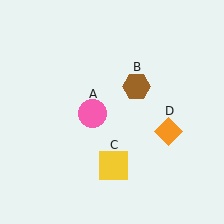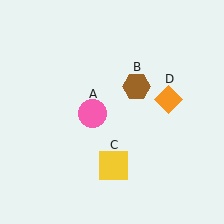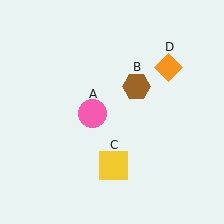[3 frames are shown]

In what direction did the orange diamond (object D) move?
The orange diamond (object D) moved up.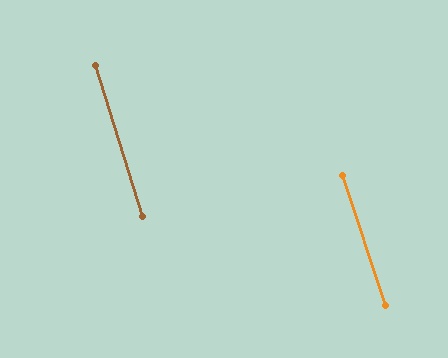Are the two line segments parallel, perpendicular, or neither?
Parallel — their directions differ by only 1.0°.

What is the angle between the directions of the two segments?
Approximately 1 degree.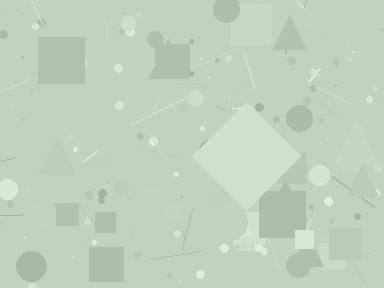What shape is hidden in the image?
A diamond is hidden in the image.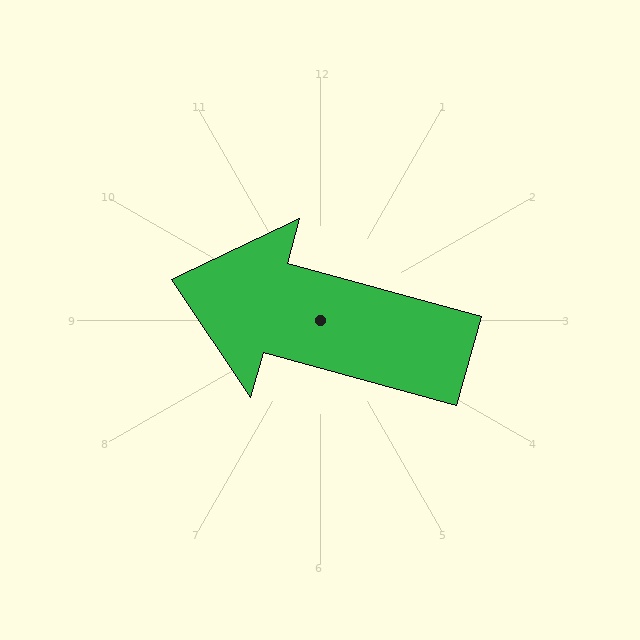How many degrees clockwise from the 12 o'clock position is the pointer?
Approximately 285 degrees.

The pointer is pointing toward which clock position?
Roughly 10 o'clock.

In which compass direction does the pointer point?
West.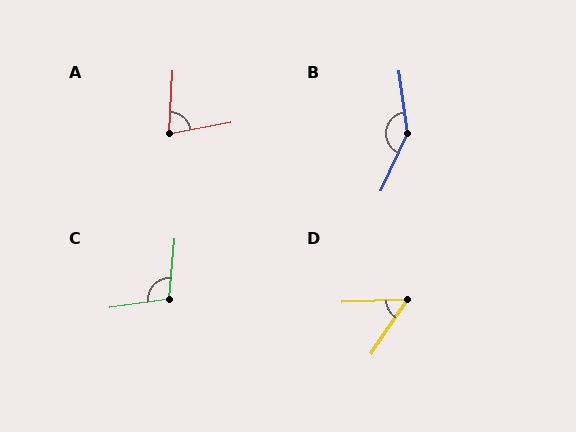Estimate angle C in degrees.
Approximately 103 degrees.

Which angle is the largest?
B, at approximately 147 degrees.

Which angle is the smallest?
D, at approximately 54 degrees.